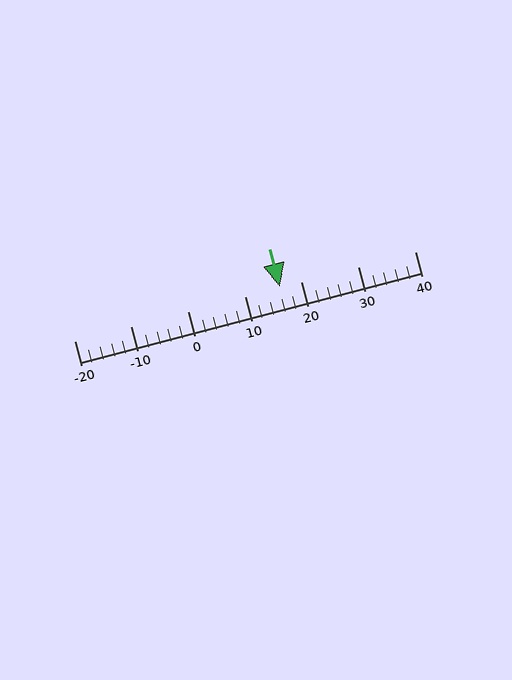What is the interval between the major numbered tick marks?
The major tick marks are spaced 10 units apart.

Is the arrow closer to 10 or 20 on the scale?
The arrow is closer to 20.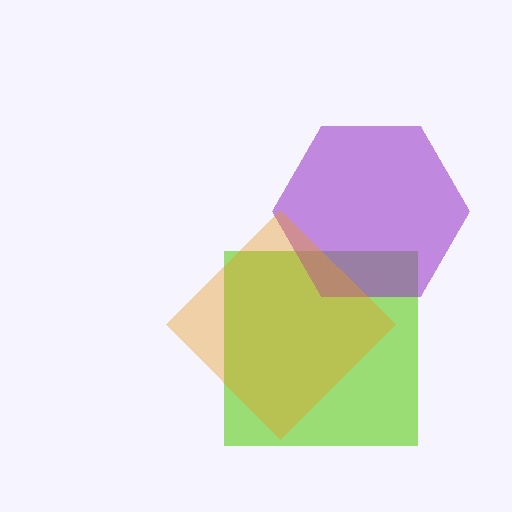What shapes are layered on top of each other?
The layered shapes are: a lime square, a purple hexagon, an orange diamond.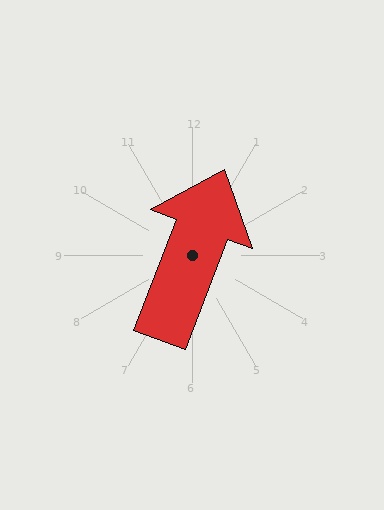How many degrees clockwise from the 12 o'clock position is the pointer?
Approximately 21 degrees.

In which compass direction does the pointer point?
North.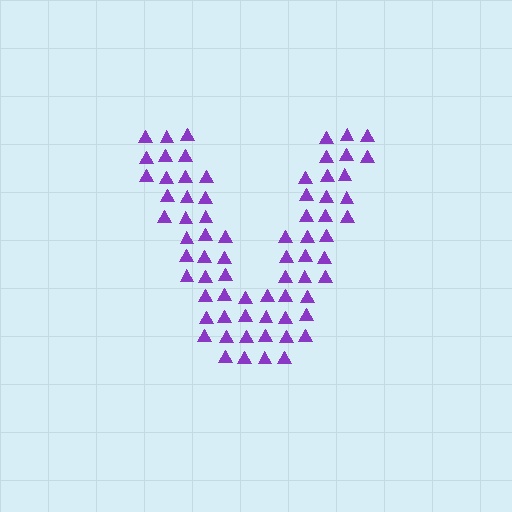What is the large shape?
The large shape is the letter V.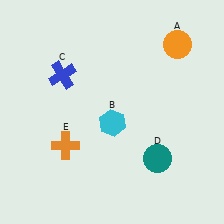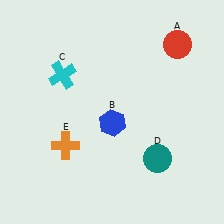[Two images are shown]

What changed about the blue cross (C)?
In Image 1, C is blue. In Image 2, it changed to cyan.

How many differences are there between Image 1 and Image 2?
There are 3 differences between the two images.